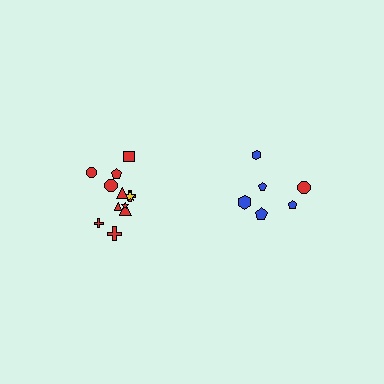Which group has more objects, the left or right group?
The left group.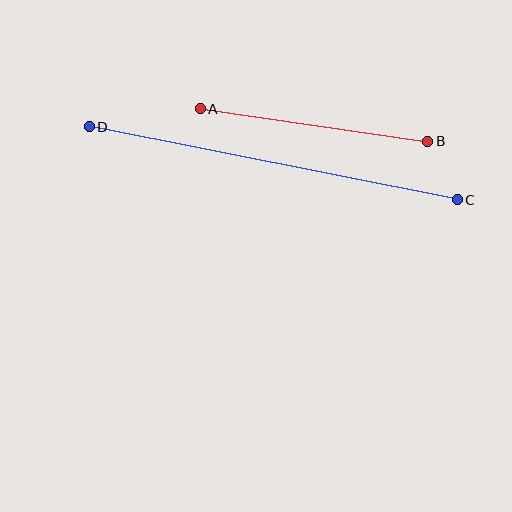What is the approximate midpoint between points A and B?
The midpoint is at approximately (314, 125) pixels.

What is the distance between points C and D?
The distance is approximately 375 pixels.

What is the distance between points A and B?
The distance is approximately 230 pixels.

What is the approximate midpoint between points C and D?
The midpoint is at approximately (273, 163) pixels.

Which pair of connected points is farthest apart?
Points C and D are farthest apart.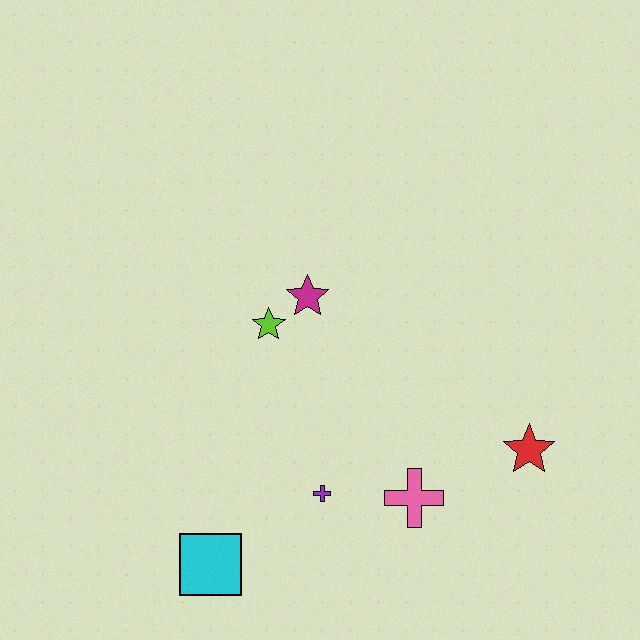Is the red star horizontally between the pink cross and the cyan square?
No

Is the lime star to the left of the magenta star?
Yes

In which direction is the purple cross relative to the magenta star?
The purple cross is below the magenta star.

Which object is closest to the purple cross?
The pink cross is closest to the purple cross.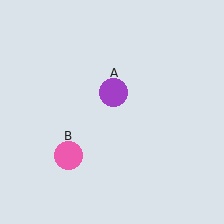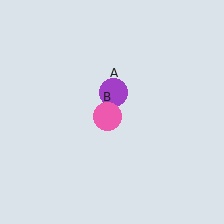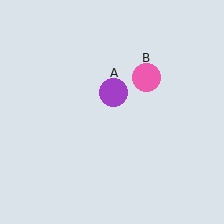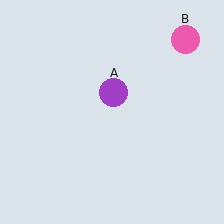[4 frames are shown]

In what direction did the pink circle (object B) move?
The pink circle (object B) moved up and to the right.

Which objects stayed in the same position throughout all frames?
Purple circle (object A) remained stationary.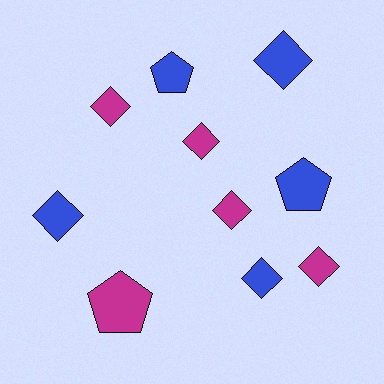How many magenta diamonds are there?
There are 4 magenta diamonds.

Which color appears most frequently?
Magenta, with 5 objects.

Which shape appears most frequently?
Diamond, with 7 objects.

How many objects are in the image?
There are 10 objects.